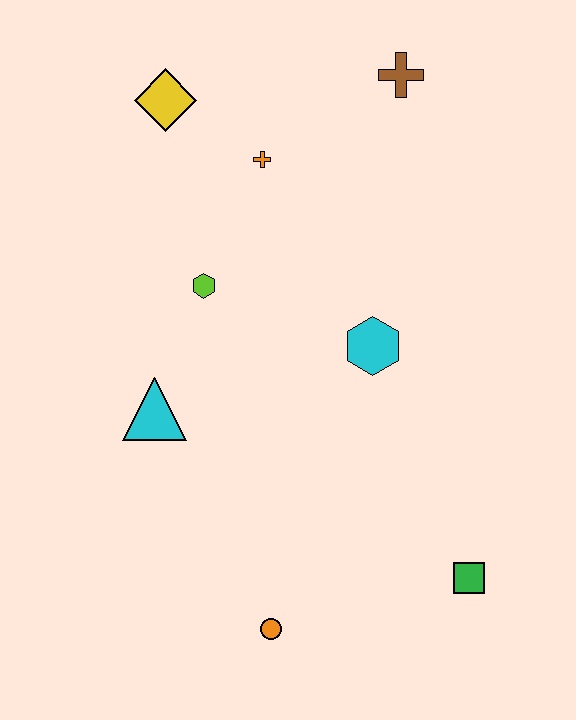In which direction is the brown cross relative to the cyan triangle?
The brown cross is above the cyan triangle.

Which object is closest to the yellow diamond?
The orange cross is closest to the yellow diamond.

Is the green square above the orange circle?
Yes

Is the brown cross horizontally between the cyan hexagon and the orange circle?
No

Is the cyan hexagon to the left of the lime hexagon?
No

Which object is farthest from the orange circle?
The brown cross is farthest from the orange circle.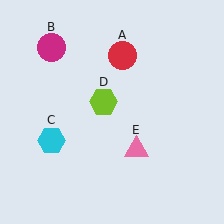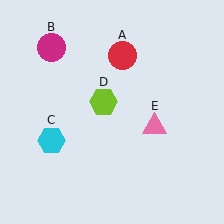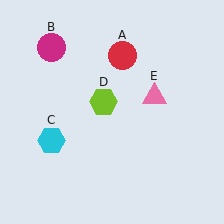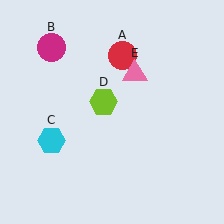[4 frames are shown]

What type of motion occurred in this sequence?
The pink triangle (object E) rotated counterclockwise around the center of the scene.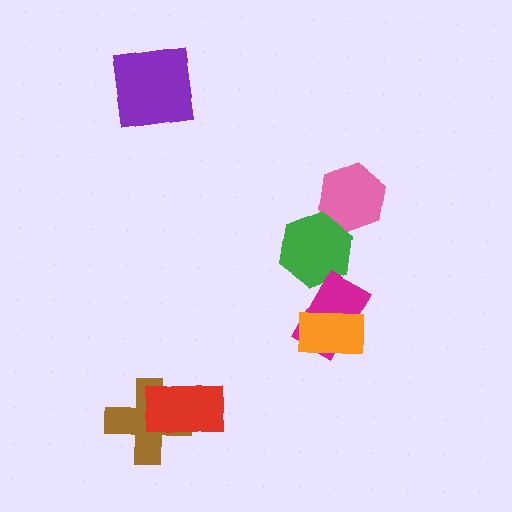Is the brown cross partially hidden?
Yes, it is partially covered by another shape.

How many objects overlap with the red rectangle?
1 object overlaps with the red rectangle.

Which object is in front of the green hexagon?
The magenta rectangle is in front of the green hexagon.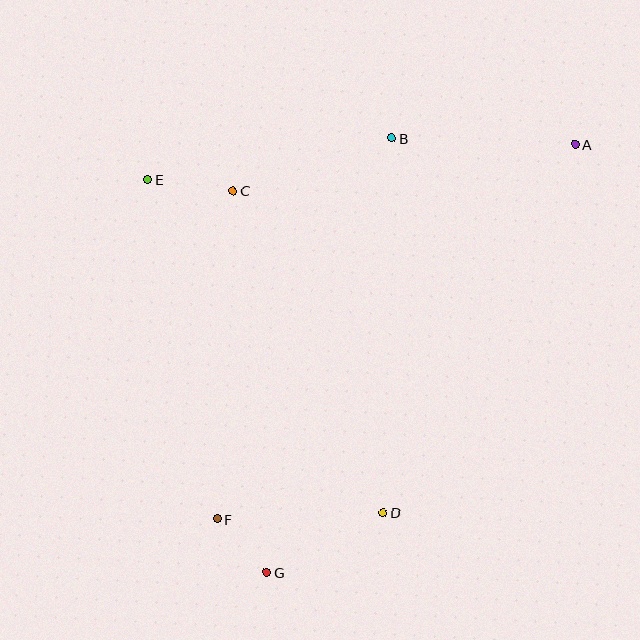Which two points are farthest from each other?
Points A and G are farthest from each other.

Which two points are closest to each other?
Points F and G are closest to each other.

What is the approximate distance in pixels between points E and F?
The distance between E and F is approximately 346 pixels.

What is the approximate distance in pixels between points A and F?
The distance between A and F is approximately 518 pixels.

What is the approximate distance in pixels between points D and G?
The distance between D and G is approximately 131 pixels.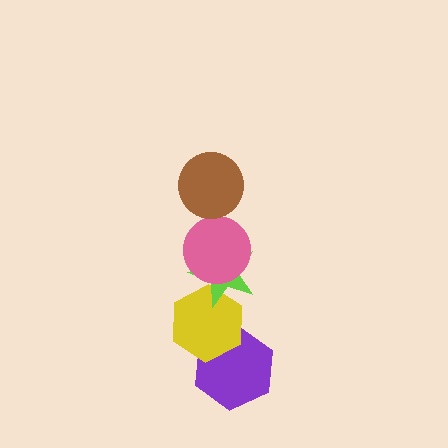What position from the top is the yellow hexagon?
The yellow hexagon is 4th from the top.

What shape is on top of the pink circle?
The brown circle is on top of the pink circle.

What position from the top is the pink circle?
The pink circle is 2nd from the top.